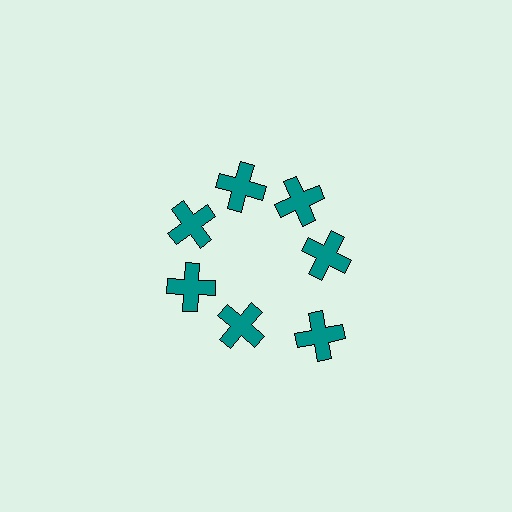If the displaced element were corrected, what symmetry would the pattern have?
It would have 7-fold rotational symmetry — the pattern would map onto itself every 51 degrees.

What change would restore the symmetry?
The symmetry would be restored by moving it inward, back onto the ring so that all 7 crosses sit at equal angles and equal distance from the center.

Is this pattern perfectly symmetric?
No. The 7 teal crosses are arranged in a ring, but one element near the 5 o'clock position is pushed outward from the center, breaking the 7-fold rotational symmetry.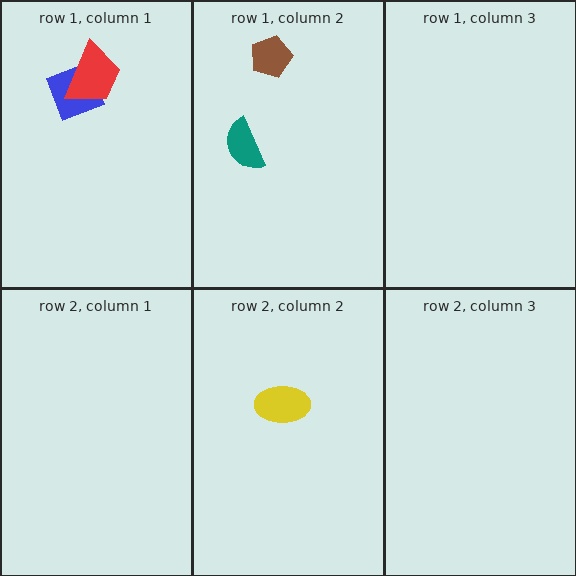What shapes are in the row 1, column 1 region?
The blue square, the red trapezoid.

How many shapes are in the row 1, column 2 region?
2.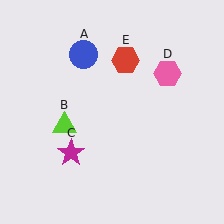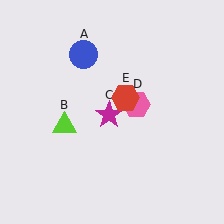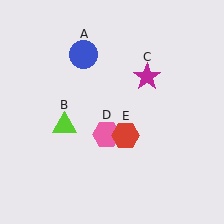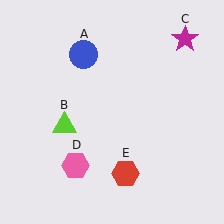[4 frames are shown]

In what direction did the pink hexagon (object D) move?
The pink hexagon (object D) moved down and to the left.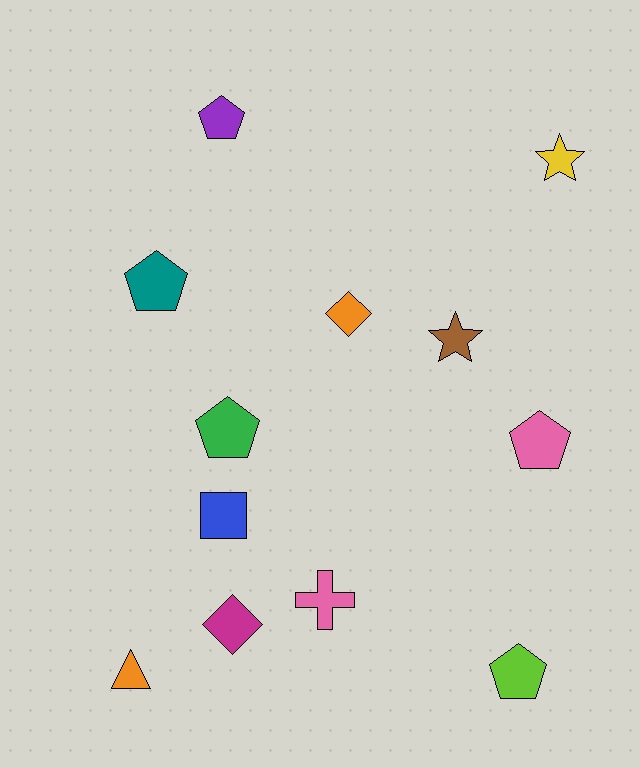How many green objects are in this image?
There is 1 green object.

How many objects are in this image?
There are 12 objects.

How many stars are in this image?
There are 2 stars.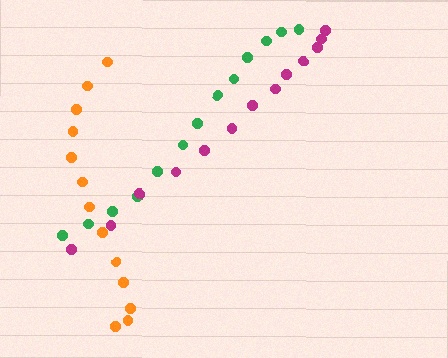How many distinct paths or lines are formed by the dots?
There are 3 distinct paths.